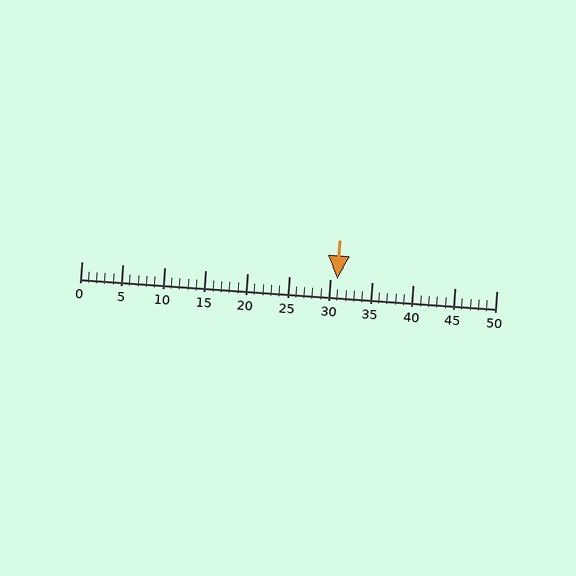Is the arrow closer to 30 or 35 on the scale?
The arrow is closer to 30.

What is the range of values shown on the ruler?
The ruler shows values from 0 to 50.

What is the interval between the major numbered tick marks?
The major tick marks are spaced 5 units apart.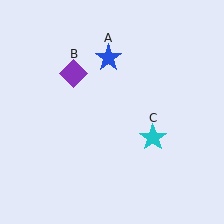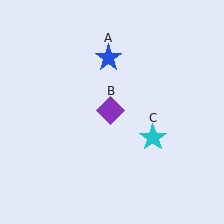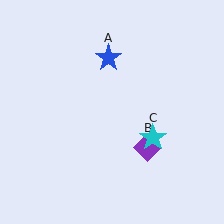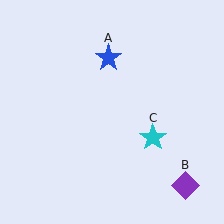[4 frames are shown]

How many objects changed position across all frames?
1 object changed position: purple diamond (object B).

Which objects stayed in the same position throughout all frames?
Blue star (object A) and cyan star (object C) remained stationary.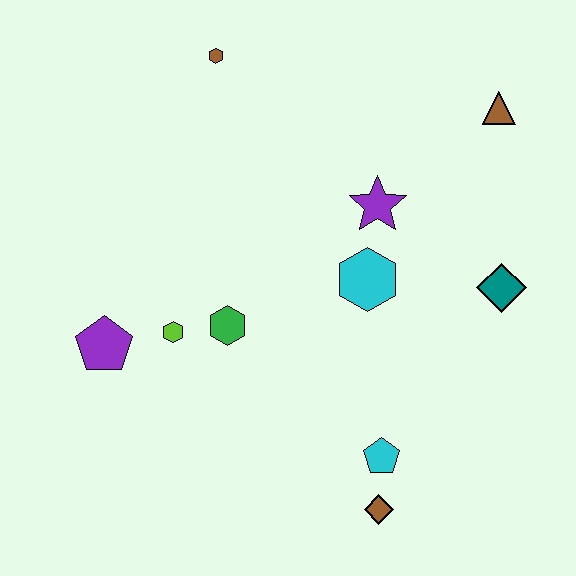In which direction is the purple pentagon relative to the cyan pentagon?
The purple pentagon is to the left of the cyan pentagon.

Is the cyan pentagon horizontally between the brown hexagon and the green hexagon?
No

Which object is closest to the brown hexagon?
The purple star is closest to the brown hexagon.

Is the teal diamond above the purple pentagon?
Yes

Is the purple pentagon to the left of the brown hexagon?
Yes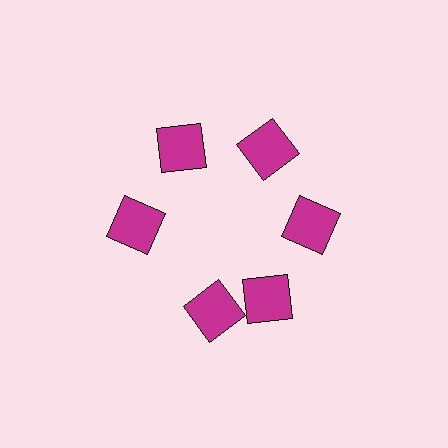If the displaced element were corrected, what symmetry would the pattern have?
It would have 6-fold rotational symmetry — the pattern would map onto itself every 60 degrees.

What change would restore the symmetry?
The symmetry would be restored by rotating it back into even spacing with its neighbors so that all 6 squares sit at equal angles and equal distance from the center.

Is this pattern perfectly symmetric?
No. The 6 magenta squares are arranged in a ring, but one element near the 7 o'clock position is rotated out of alignment along the ring, breaking the 6-fold rotational symmetry.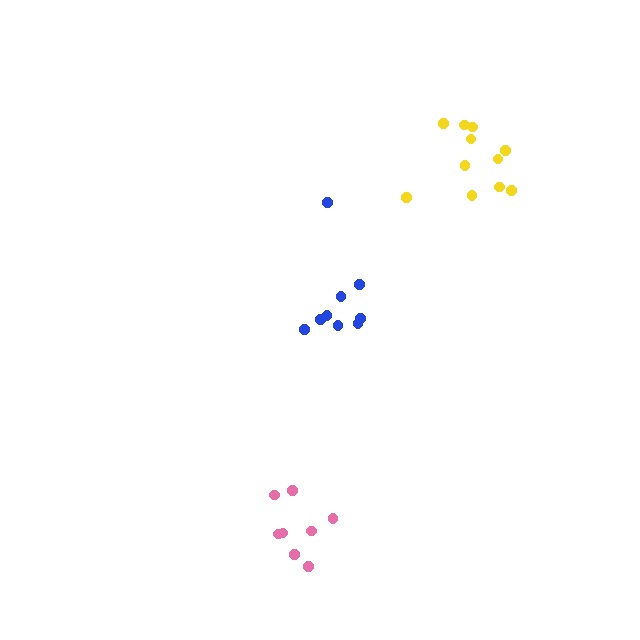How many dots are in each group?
Group 1: 9 dots, Group 2: 11 dots, Group 3: 8 dots (28 total).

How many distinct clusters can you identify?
There are 3 distinct clusters.